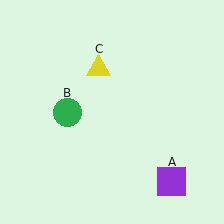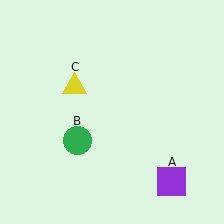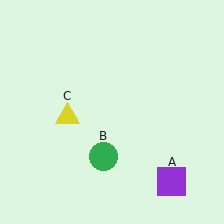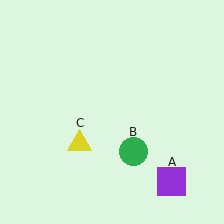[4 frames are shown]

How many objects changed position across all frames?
2 objects changed position: green circle (object B), yellow triangle (object C).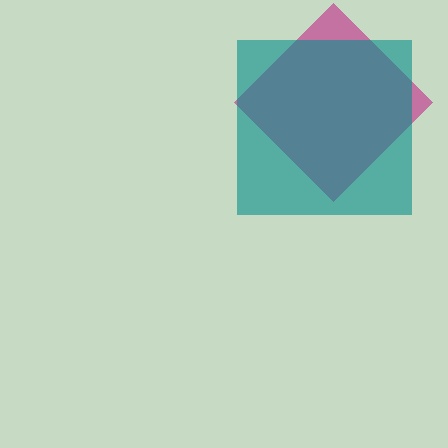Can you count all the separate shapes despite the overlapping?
Yes, there are 2 separate shapes.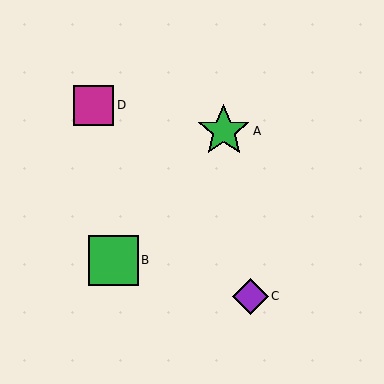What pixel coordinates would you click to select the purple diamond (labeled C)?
Click at (250, 296) to select the purple diamond C.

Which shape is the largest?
The green star (labeled A) is the largest.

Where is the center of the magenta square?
The center of the magenta square is at (94, 105).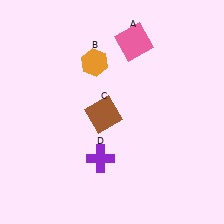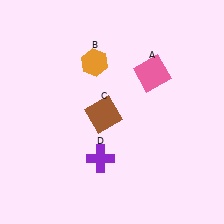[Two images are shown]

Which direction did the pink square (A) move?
The pink square (A) moved down.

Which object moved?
The pink square (A) moved down.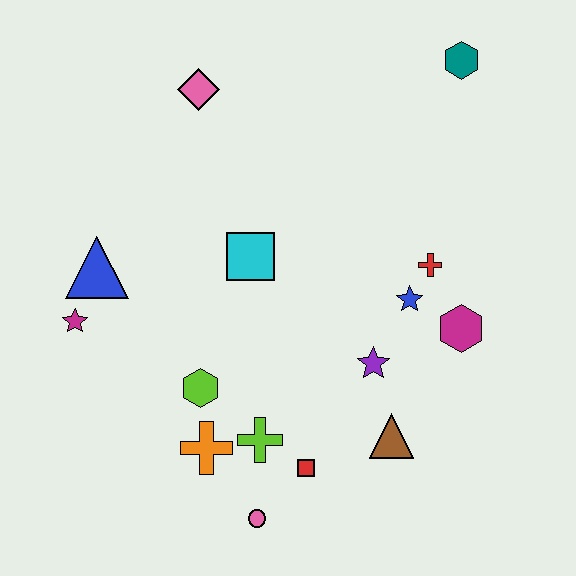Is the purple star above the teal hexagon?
No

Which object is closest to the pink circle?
The red square is closest to the pink circle.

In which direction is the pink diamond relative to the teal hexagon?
The pink diamond is to the left of the teal hexagon.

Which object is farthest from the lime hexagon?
The teal hexagon is farthest from the lime hexagon.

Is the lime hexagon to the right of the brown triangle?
No